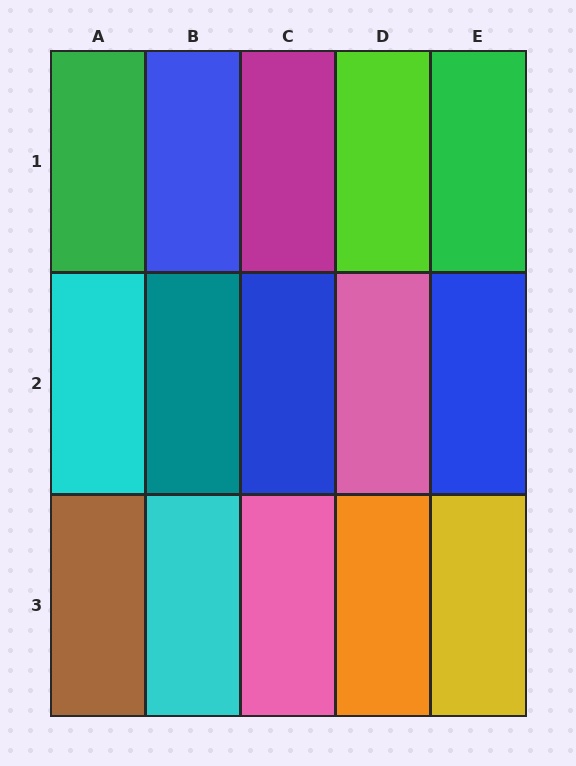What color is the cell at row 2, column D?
Pink.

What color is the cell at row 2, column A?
Cyan.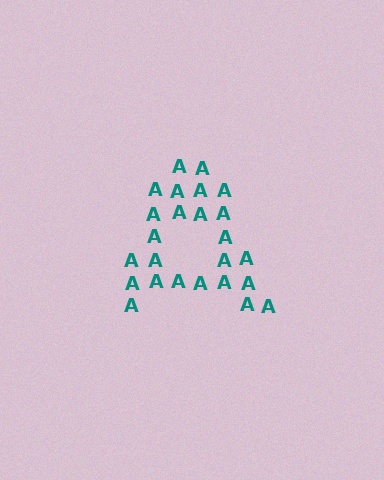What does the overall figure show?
The overall figure shows the letter A.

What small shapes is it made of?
It is made of small letter A's.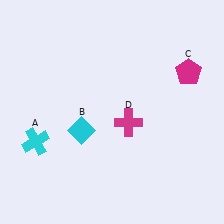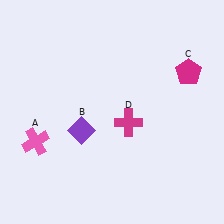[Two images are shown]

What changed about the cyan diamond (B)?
In Image 1, B is cyan. In Image 2, it changed to purple.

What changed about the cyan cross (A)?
In Image 1, A is cyan. In Image 2, it changed to pink.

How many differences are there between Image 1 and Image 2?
There are 2 differences between the two images.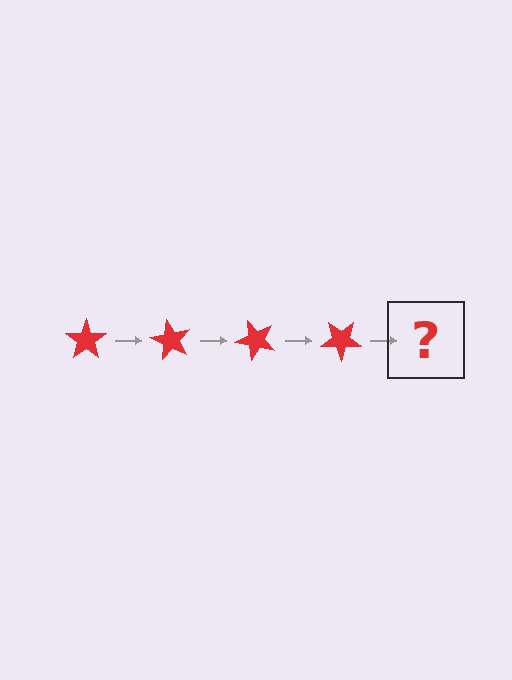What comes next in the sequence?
The next element should be a red star rotated 240 degrees.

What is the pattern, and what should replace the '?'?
The pattern is that the star rotates 60 degrees each step. The '?' should be a red star rotated 240 degrees.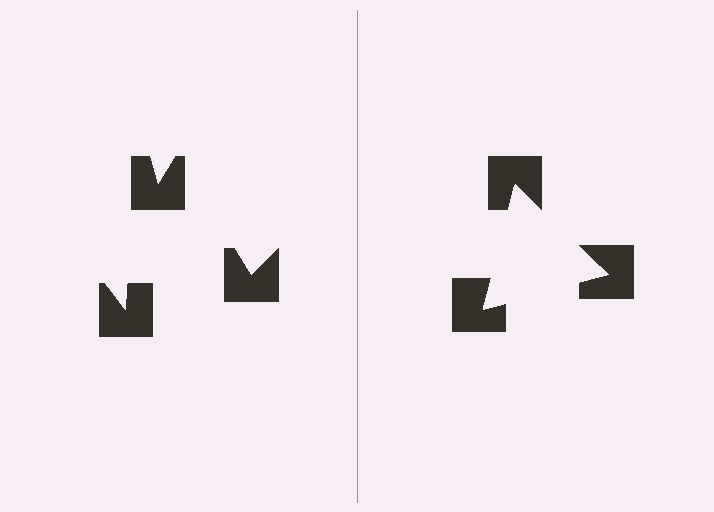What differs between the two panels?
The notched squares are positioned identically on both sides; only the wedge orientations differ. On the right they align to a triangle; on the left they are misaligned.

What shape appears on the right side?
An illusory triangle.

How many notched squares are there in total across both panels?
6 — 3 on each side.